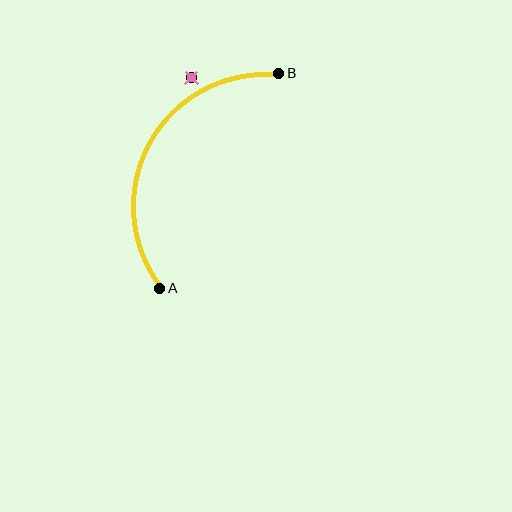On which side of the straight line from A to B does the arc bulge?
The arc bulges to the left of the straight line connecting A and B.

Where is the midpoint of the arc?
The arc midpoint is the point on the curve farthest from the straight line joining A and B. It sits to the left of that line.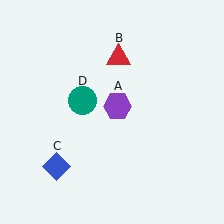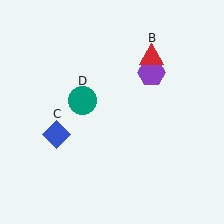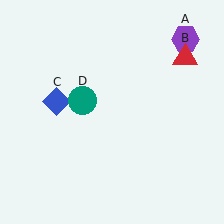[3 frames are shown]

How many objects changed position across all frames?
3 objects changed position: purple hexagon (object A), red triangle (object B), blue diamond (object C).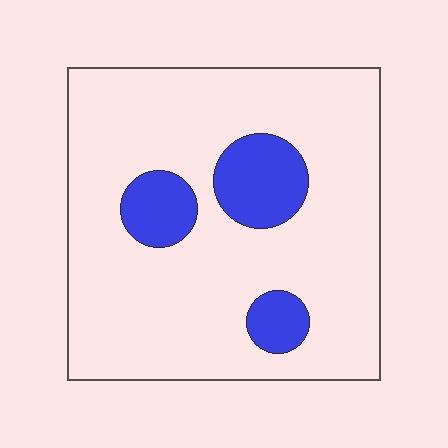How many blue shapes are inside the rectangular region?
3.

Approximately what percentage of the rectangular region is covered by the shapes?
Approximately 15%.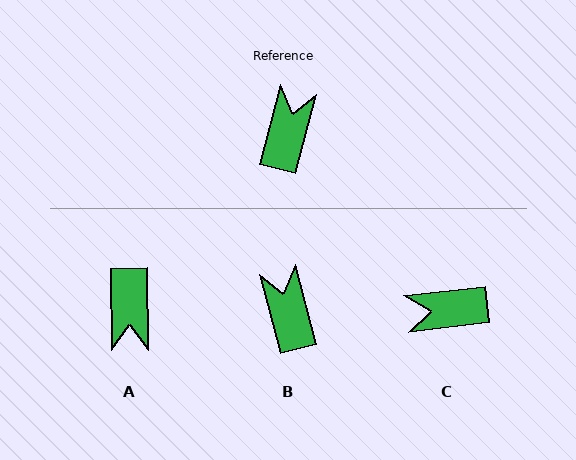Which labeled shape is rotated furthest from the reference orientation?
A, about 164 degrees away.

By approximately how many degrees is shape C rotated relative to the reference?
Approximately 112 degrees counter-clockwise.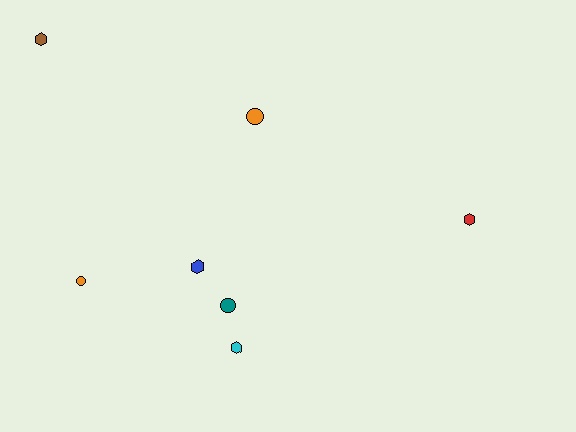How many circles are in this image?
There are 3 circles.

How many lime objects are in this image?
There are no lime objects.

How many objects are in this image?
There are 7 objects.